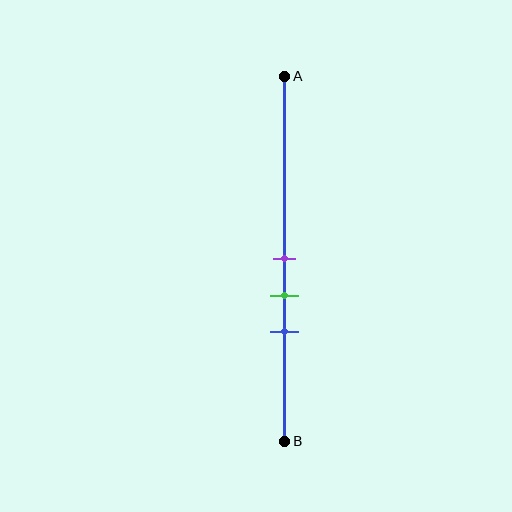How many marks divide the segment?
There are 3 marks dividing the segment.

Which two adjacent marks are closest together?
The purple and green marks are the closest adjacent pair.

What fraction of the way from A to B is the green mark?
The green mark is approximately 60% (0.6) of the way from A to B.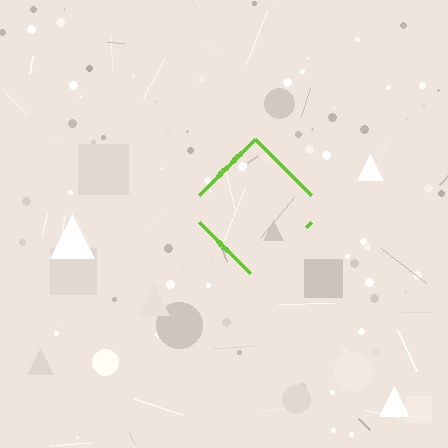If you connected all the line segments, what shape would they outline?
They would outline a diamond.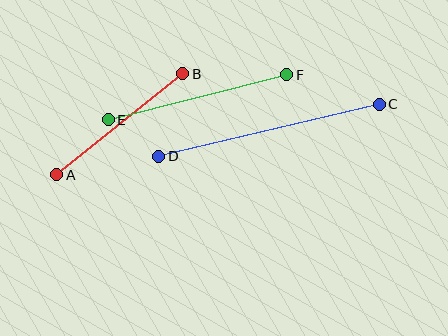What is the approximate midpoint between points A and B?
The midpoint is at approximately (120, 124) pixels.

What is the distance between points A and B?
The distance is approximately 161 pixels.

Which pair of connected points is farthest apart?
Points C and D are farthest apart.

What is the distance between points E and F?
The distance is approximately 184 pixels.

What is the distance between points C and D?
The distance is approximately 227 pixels.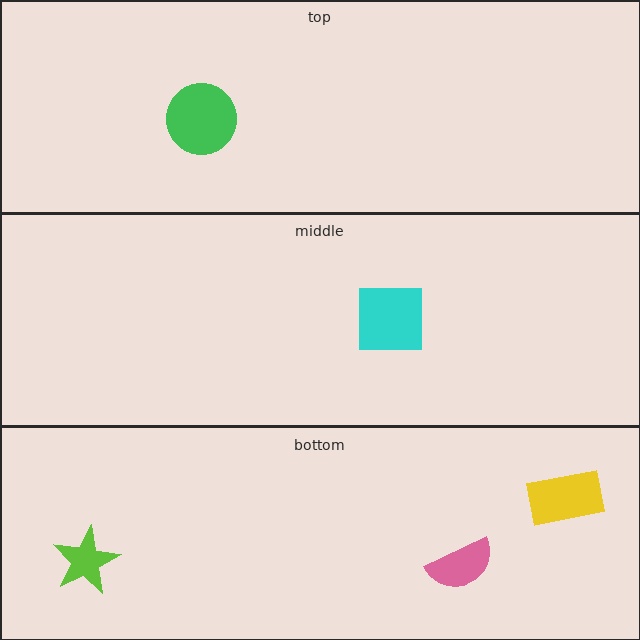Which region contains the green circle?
The top region.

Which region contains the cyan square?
The middle region.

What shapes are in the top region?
The green circle.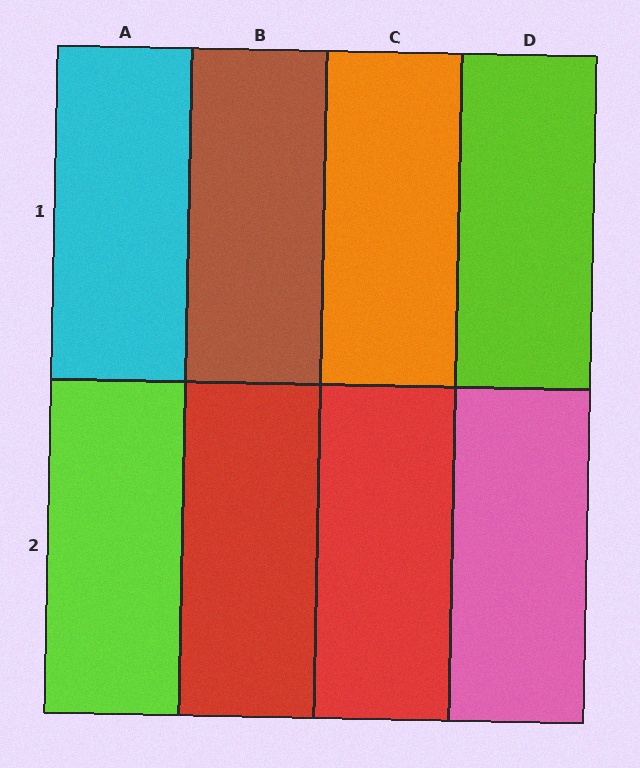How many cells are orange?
1 cell is orange.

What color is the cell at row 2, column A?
Lime.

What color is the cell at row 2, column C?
Red.